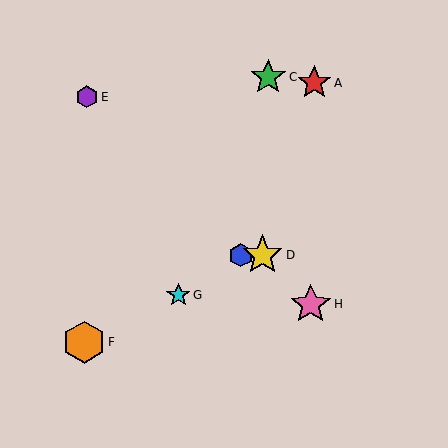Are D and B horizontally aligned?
Yes, both are at y≈255.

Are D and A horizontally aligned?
No, D is at y≈255 and A is at y≈83.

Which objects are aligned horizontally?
Objects B, D are aligned horizontally.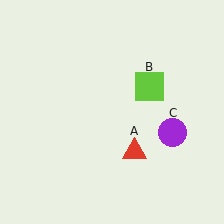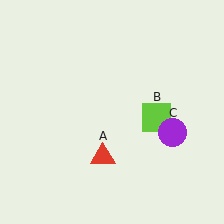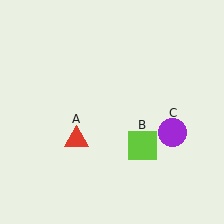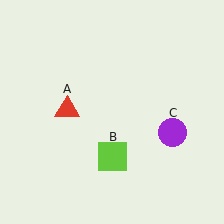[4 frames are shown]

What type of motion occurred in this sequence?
The red triangle (object A), lime square (object B) rotated clockwise around the center of the scene.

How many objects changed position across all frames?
2 objects changed position: red triangle (object A), lime square (object B).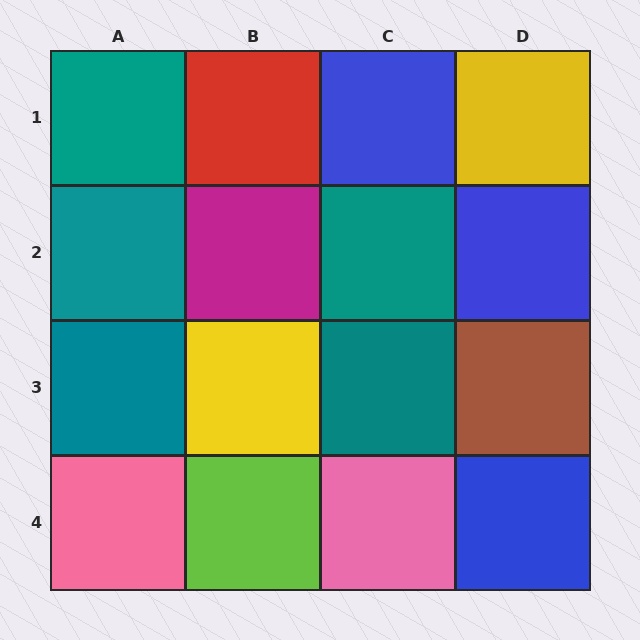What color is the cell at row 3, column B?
Yellow.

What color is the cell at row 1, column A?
Teal.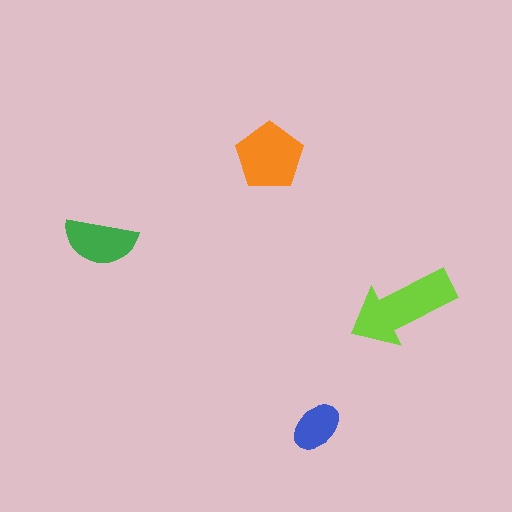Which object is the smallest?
The blue ellipse.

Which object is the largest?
The lime arrow.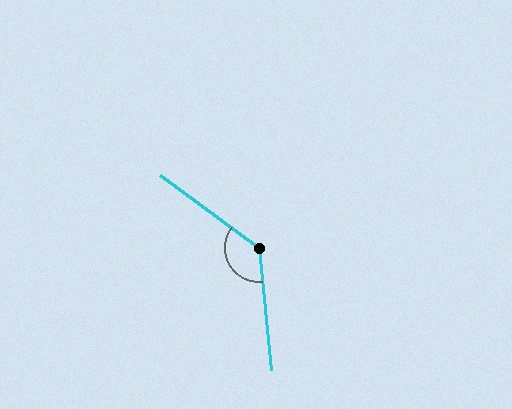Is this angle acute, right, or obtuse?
It is obtuse.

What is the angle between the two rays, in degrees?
Approximately 132 degrees.